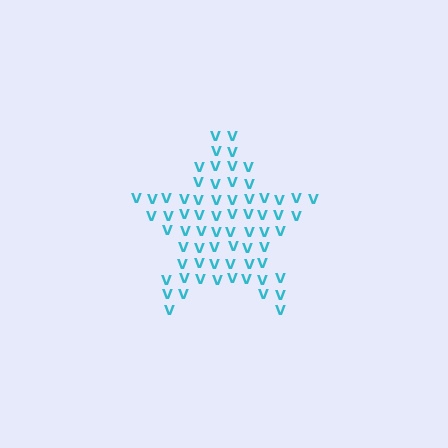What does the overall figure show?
The overall figure shows a star.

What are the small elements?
The small elements are letter V's.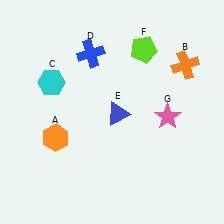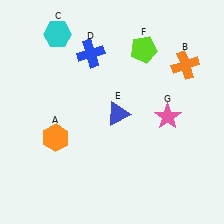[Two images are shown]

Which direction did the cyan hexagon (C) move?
The cyan hexagon (C) moved up.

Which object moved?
The cyan hexagon (C) moved up.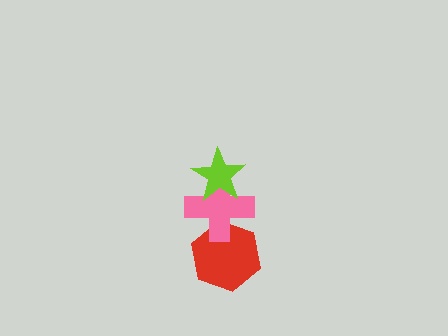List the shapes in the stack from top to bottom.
From top to bottom: the lime star, the pink cross, the red hexagon.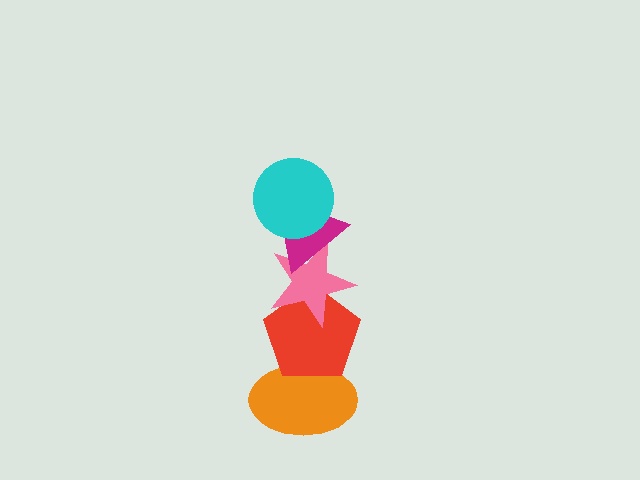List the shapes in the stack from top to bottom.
From top to bottom: the cyan circle, the magenta triangle, the pink star, the red pentagon, the orange ellipse.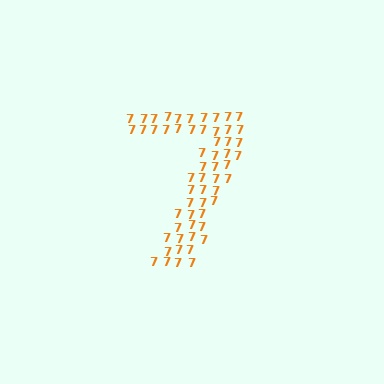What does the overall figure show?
The overall figure shows the digit 7.